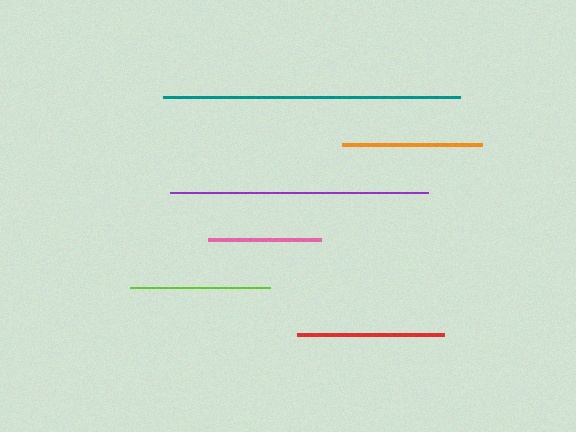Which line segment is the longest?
The teal line is the longest at approximately 297 pixels.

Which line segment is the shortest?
The pink line is the shortest at approximately 114 pixels.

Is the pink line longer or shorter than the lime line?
The lime line is longer than the pink line.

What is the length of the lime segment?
The lime segment is approximately 140 pixels long.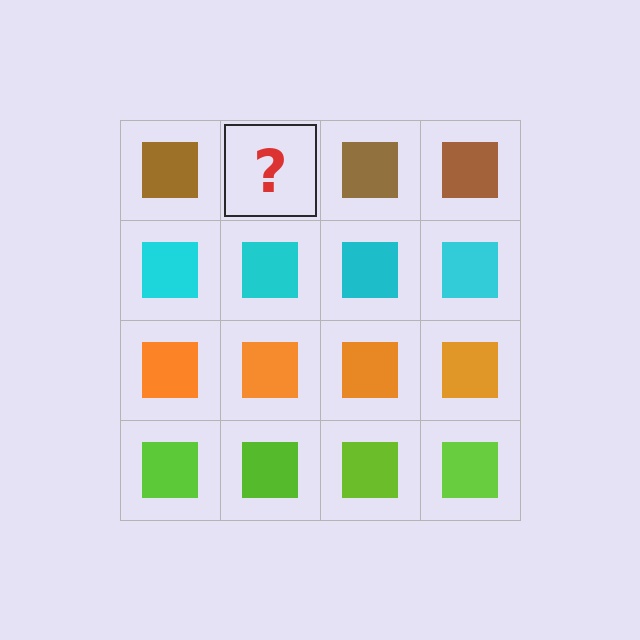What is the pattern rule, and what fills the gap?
The rule is that each row has a consistent color. The gap should be filled with a brown square.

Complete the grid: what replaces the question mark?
The question mark should be replaced with a brown square.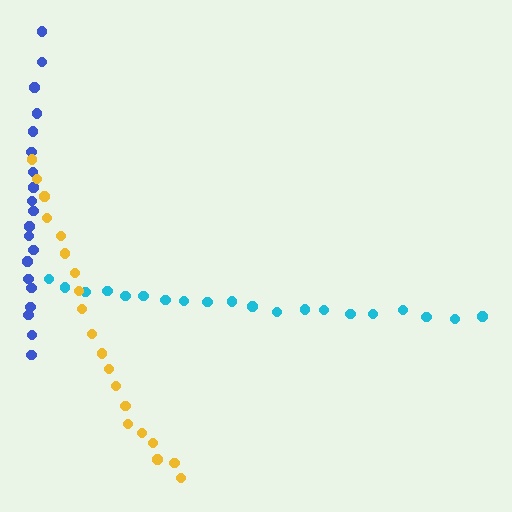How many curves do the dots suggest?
There are 3 distinct paths.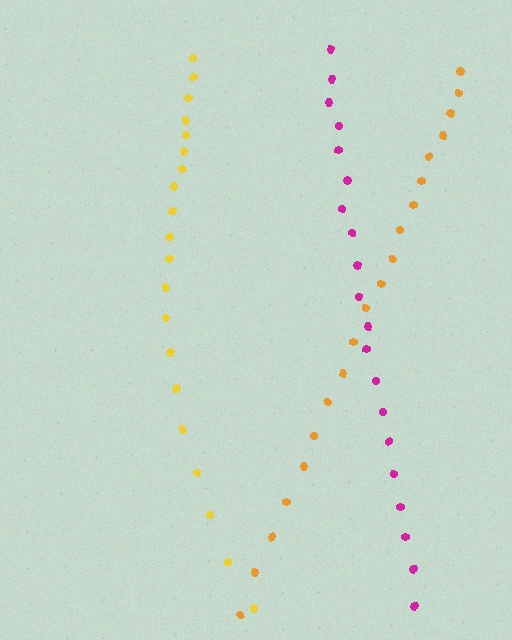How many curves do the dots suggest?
There are 3 distinct paths.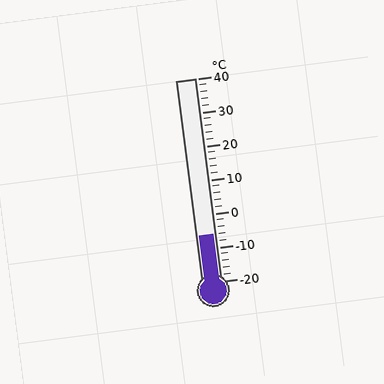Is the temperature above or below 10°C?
The temperature is below 10°C.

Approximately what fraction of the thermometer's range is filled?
The thermometer is filled to approximately 25% of its range.